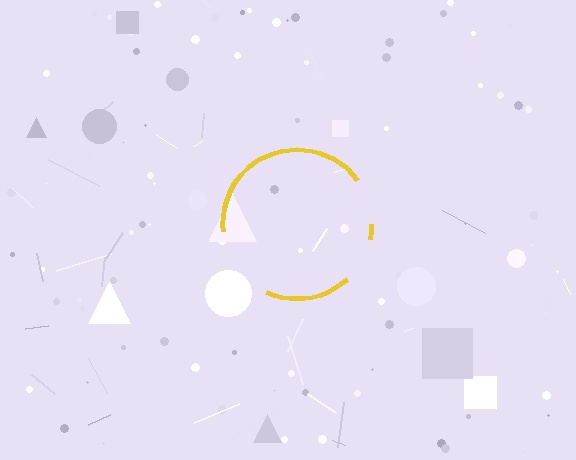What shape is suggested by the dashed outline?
The dashed outline suggests a circle.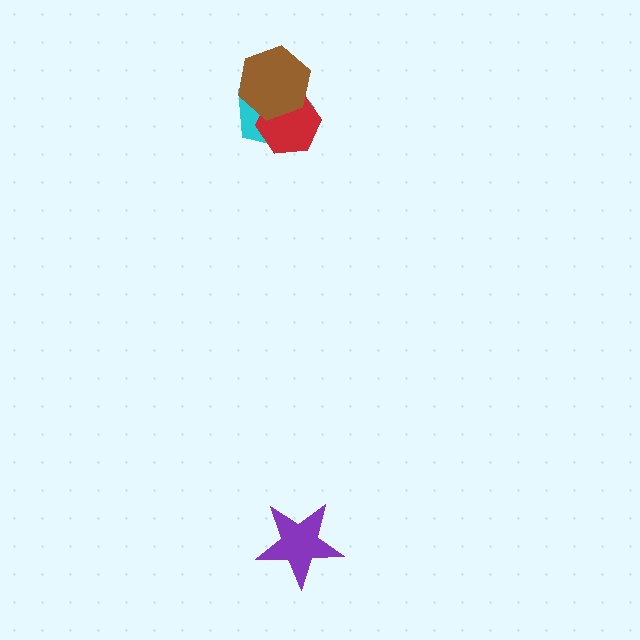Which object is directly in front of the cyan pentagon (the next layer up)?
The red hexagon is directly in front of the cyan pentagon.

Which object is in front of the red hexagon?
The brown hexagon is in front of the red hexagon.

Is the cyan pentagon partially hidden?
Yes, it is partially covered by another shape.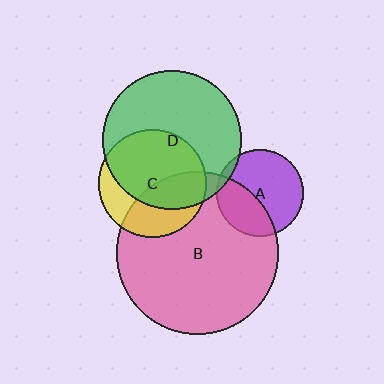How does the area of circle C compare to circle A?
Approximately 1.5 times.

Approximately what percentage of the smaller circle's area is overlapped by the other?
Approximately 65%.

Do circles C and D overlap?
Yes.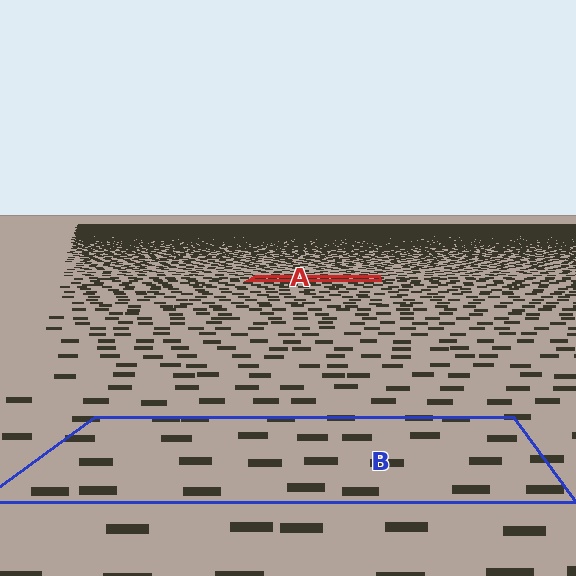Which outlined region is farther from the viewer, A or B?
Region A is farther from the viewer — the texture elements inside it appear smaller and more densely packed.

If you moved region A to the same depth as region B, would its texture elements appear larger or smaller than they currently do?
They would appear larger. At a closer depth, the same texture elements are projected at a bigger on-screen size.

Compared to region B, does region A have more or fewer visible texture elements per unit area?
Region A has more texture elements per unit area — they are packed more densely because it is farther away.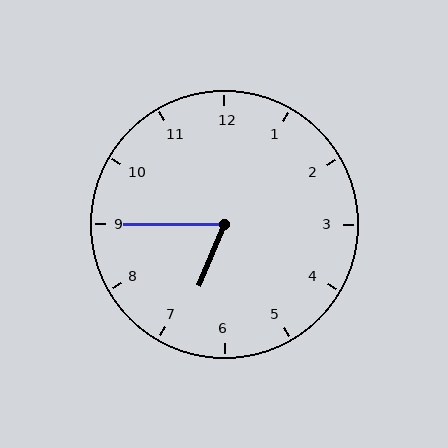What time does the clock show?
6:45.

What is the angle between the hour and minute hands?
Approximately 68 degrees.